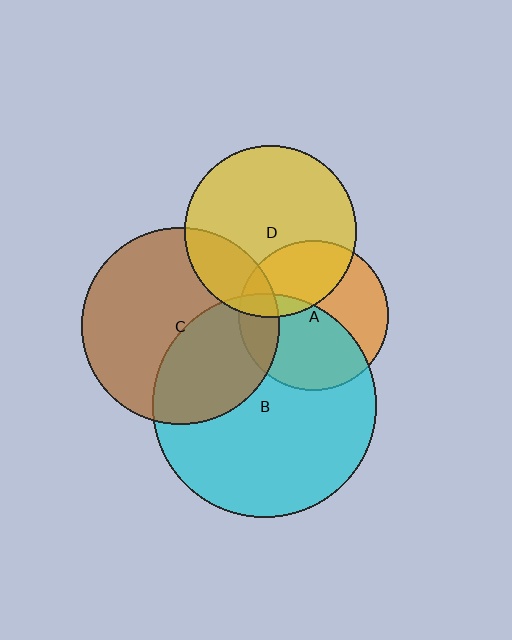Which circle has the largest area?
Circle B (cyan).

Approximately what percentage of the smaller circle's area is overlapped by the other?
Approximately 40%.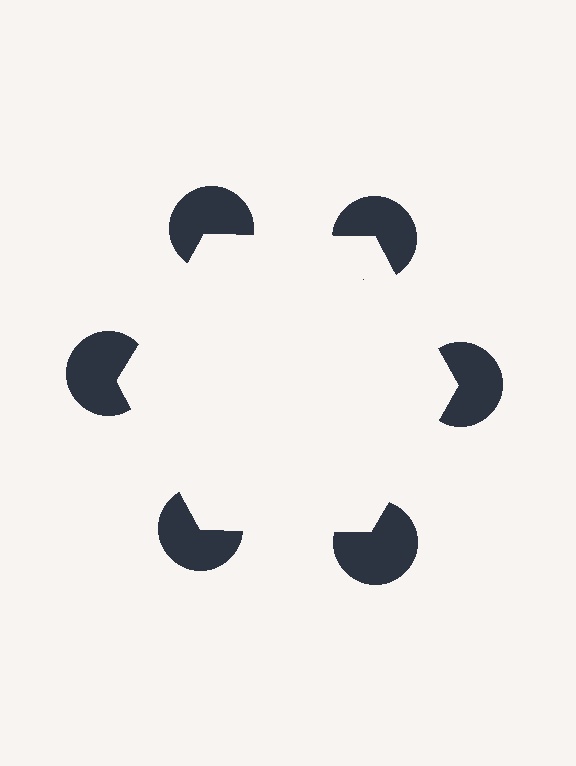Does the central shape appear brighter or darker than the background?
It typically appears slightly brighter than the background, even though no actual brightness change is drawn.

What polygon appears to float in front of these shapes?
An illusory hexagon — its edges are inferred from the aligned wedge cuts in the pac-man discs, not physically drawn.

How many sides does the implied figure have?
6 sides.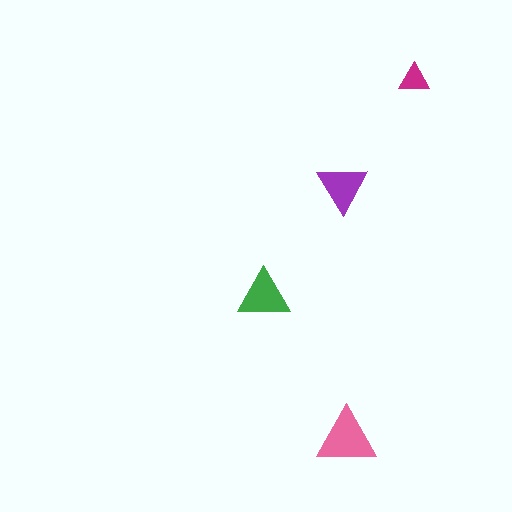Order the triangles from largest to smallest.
the pink one, the green one, the purple one, the magenta one.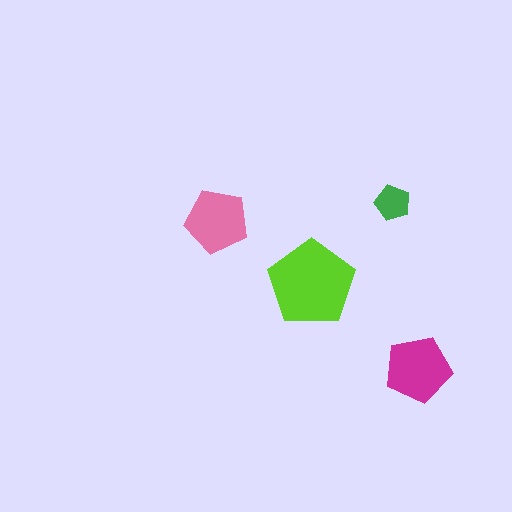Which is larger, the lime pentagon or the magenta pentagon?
The lime one.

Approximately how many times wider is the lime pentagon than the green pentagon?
About 2.5 times wider.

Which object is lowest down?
The magenta pentagon is bottommost.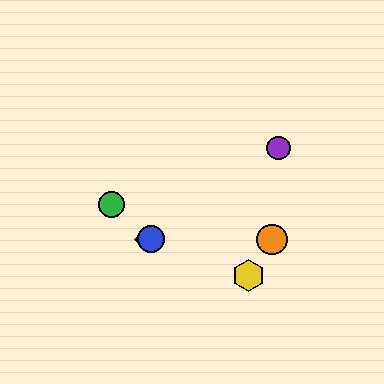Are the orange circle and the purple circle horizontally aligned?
No, the orange circle is at y≈239 and the purple circle is at y≈148.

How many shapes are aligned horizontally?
3 shapes (the red diamond, the blue circle, the orange circle) are aligned horizontally.